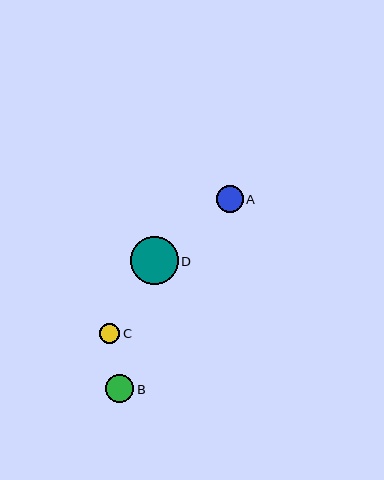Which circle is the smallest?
Circle C is the smallest with a size of approximately 20 pixels.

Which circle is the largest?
Circle D is the largest with a size of approximately 48 pixels.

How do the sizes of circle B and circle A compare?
Circle B and circle A are approximately the same size.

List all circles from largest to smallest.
From largest to smallest: D, B, A, C.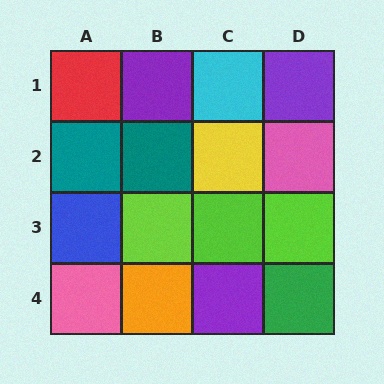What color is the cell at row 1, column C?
Cyan.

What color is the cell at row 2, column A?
Teal.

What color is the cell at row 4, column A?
Pink.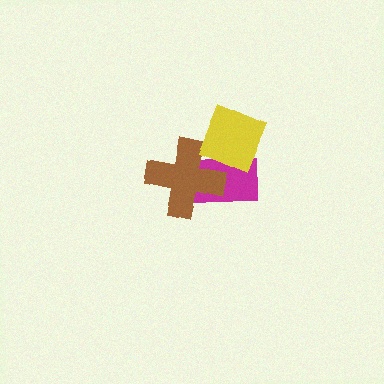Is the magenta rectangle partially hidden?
Yes, it is partially covered by another shape.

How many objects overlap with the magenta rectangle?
2 objects overlap with the magenta rectangle.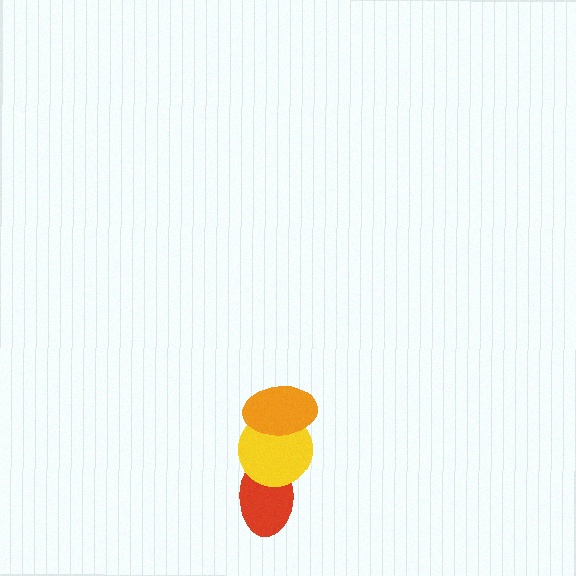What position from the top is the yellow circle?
The yellow circle is 2nd from the top.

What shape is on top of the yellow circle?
The orange ellipse is on top of the yellow circle.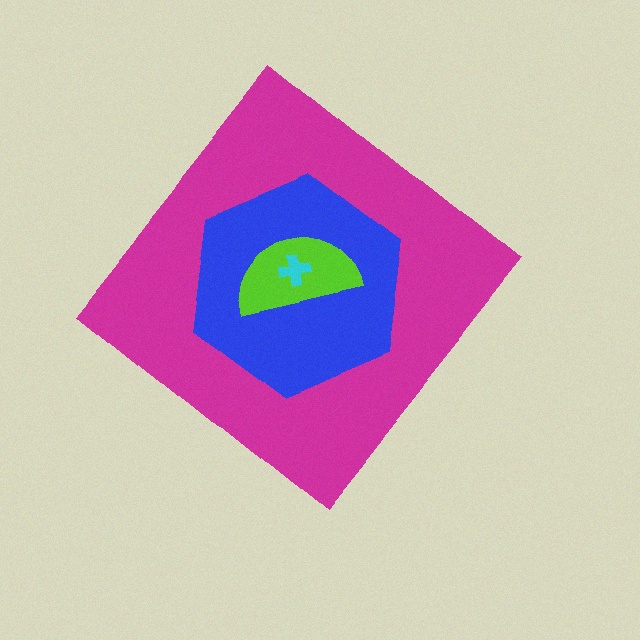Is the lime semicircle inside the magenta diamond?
Yes.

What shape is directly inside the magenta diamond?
The blue hexagon.